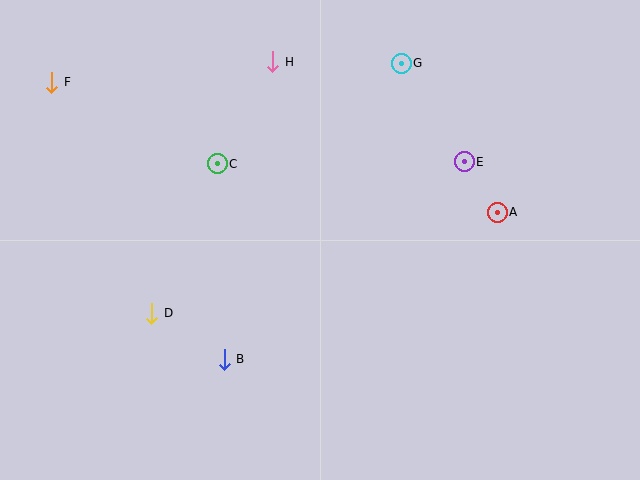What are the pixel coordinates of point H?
Point H is at (273, 62).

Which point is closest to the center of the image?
Point C at (217, 164) is closest to the center.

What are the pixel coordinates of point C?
Point C is at (217, 164).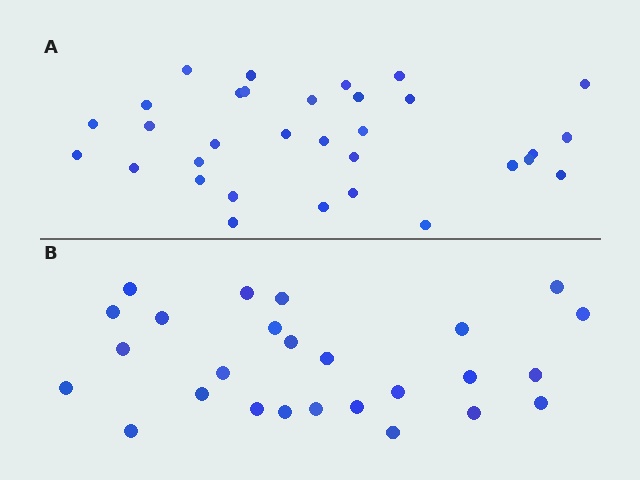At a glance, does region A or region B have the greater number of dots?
Region A (the top region) has more dots.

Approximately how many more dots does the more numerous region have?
Region A has about 6 more dots than region B.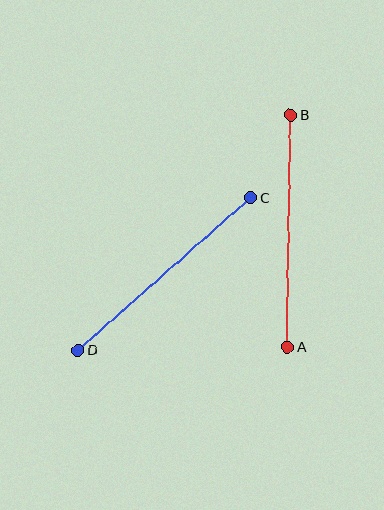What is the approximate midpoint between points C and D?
The midpoint is at approximately (164, 274) pixels.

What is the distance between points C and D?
The distance is approximately 230 pixels.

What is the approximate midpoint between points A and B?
The midpoint is at approximately (289, 231) pixels.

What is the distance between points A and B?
The distance is approximately 232 pixels.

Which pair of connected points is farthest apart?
Points A and B are farthest apart.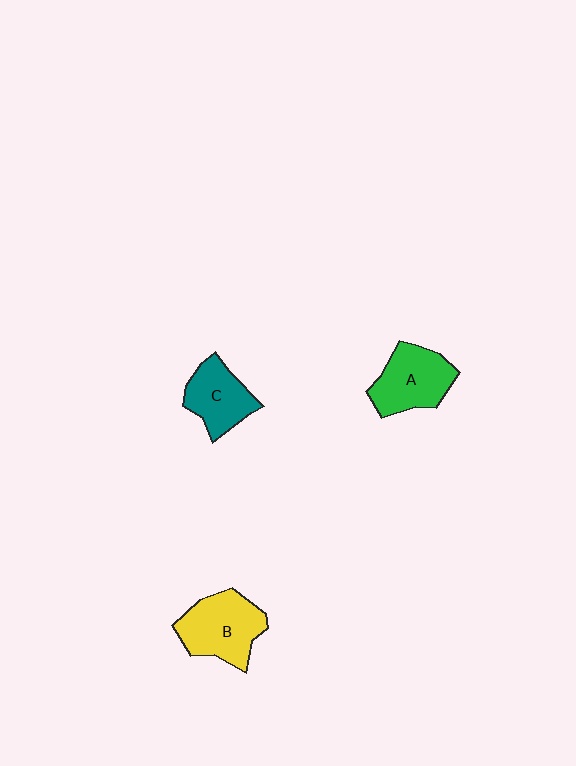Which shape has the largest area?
Shape B (yellow).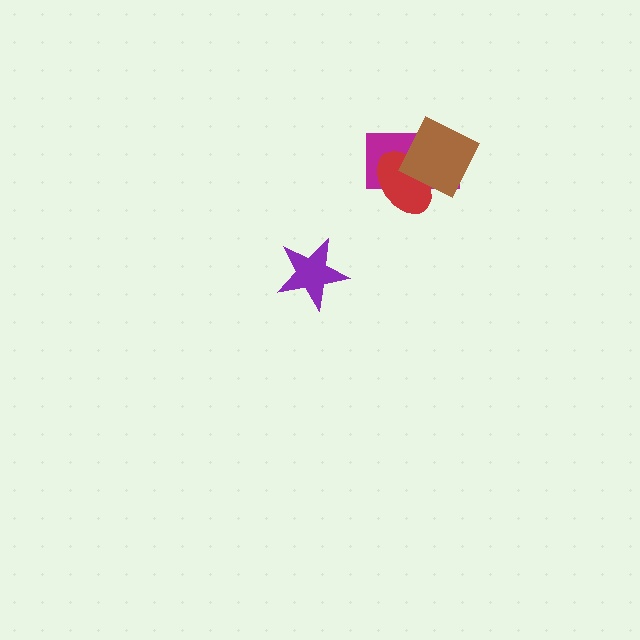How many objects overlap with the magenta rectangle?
2 objects overlap with the magenta rectangle.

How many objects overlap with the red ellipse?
2 objects overlap with the red ellipse.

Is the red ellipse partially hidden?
Yes, it is partially covered by another shape.